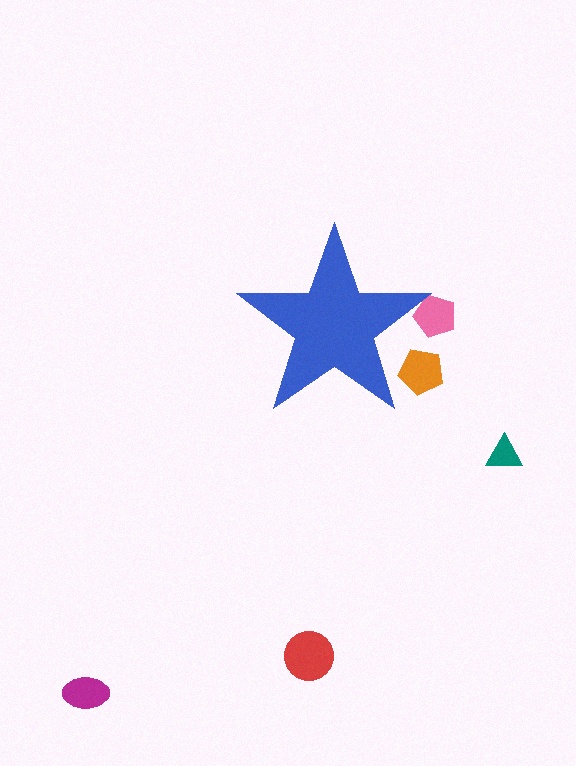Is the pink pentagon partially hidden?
Yes, the pink pentagon is partially hidden behind the blue star.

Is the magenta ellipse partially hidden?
No, the magenta ellipse is fully visible.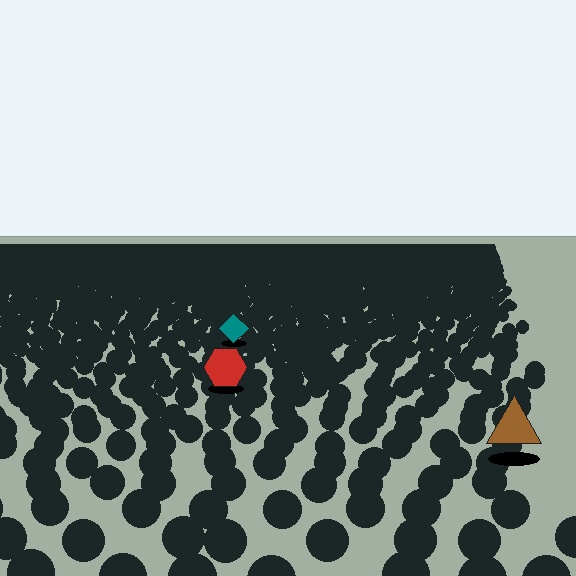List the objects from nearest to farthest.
From nearest to farthest: the brown triangle, the red hexagon, the teal diamond.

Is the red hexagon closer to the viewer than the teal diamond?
Yes. The red hexagon is closer — you can tell from the texture gradient: the ground texture is coarser near it.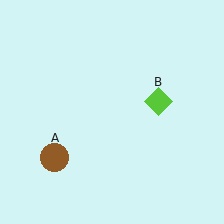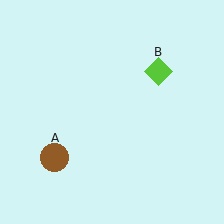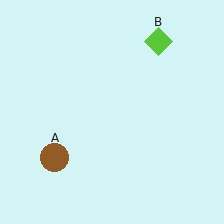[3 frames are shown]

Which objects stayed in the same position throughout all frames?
Brown circle (object A) remained stationary.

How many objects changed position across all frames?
1 object changed position: lime diamond (object B).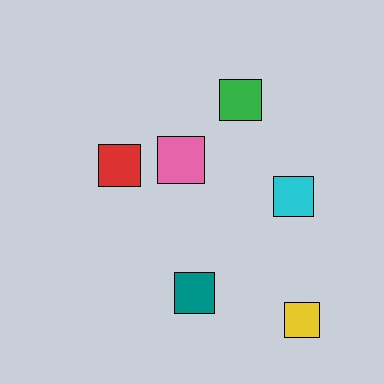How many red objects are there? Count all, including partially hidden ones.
There is 1 red object.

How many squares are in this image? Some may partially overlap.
There are 6 squares.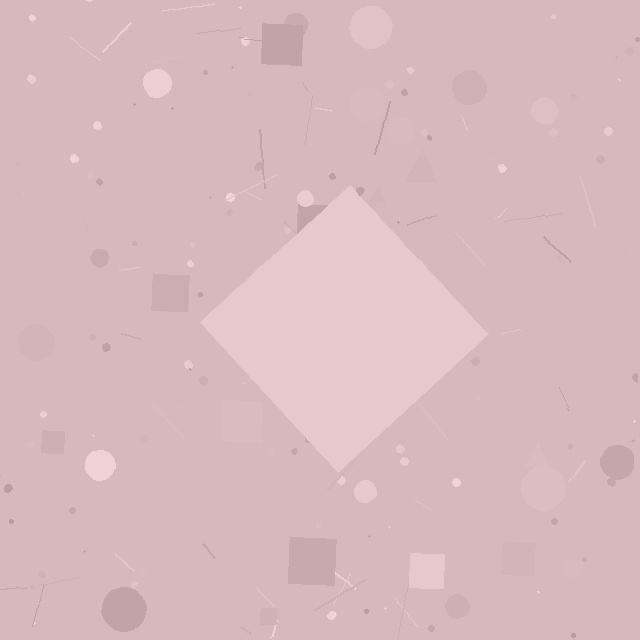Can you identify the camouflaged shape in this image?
The camouflaged shape is a diamond.